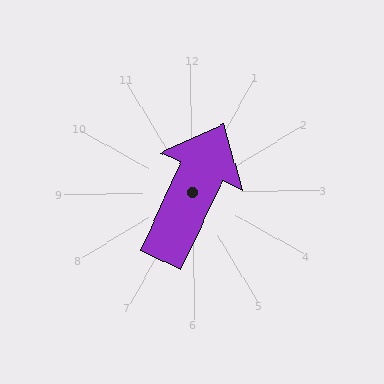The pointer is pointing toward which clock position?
Roughly 1 o'clock.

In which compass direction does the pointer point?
Northeast.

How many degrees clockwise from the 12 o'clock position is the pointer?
Approximately 26 degrees.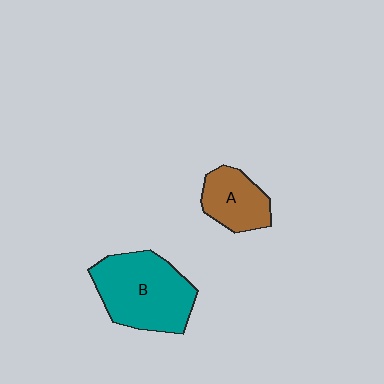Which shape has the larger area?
Shape B (teal).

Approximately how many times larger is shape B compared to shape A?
Approximately 1.9 times.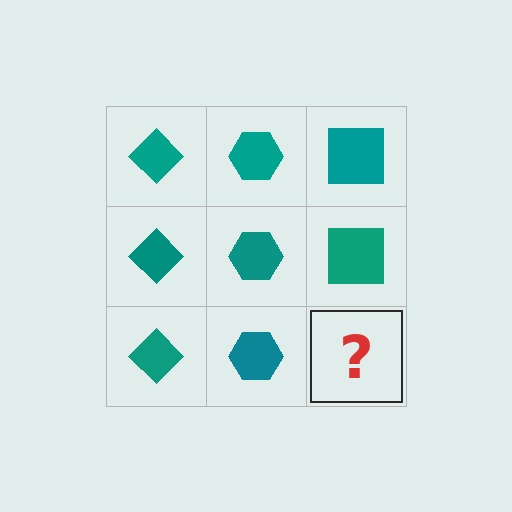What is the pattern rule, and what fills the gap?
The rule is that each column has a consistent shape. The gap should be filled with a teal square.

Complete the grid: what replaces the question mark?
The question mark should be replaced with a teal square.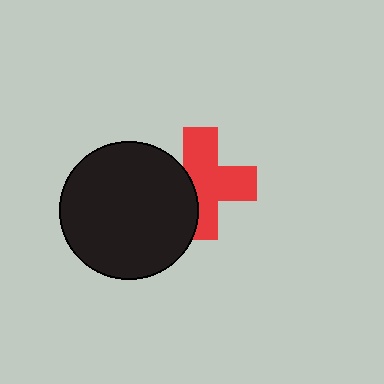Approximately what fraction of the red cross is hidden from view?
Roughly 34% of the red cross is hidden behind the black circle.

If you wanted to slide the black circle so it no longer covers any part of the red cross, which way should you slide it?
Slide it left — that is the most direct way to separate the two shapes.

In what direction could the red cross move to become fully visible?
The red cross could move right. That would shift it out from behind the black circle entirely.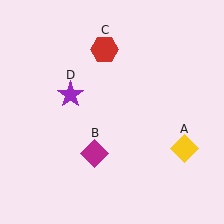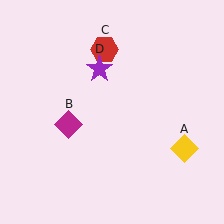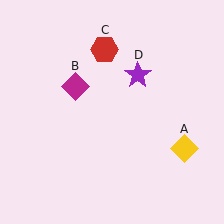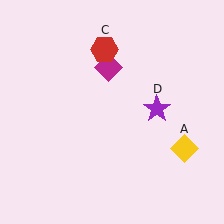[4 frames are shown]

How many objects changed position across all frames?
2 objects changed position: magenta diamond (object B), purple star (object D).